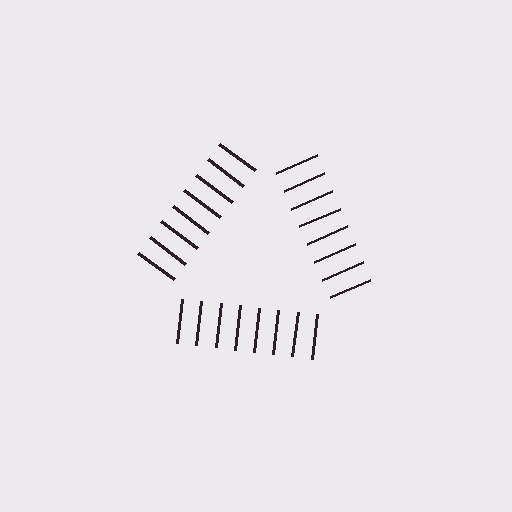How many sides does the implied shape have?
3 sides — the line-ends trace a triangle.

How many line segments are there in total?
24 — 8 along each of the 3 edges.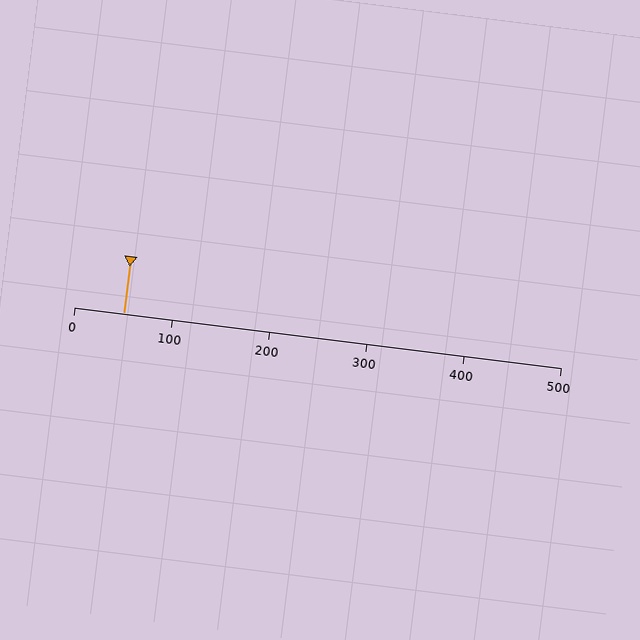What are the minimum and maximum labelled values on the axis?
The axis runs from 0 to 500.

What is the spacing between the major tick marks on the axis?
The major ticks are spaced 100 apart.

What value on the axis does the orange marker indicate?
The marker indicates approximately 50.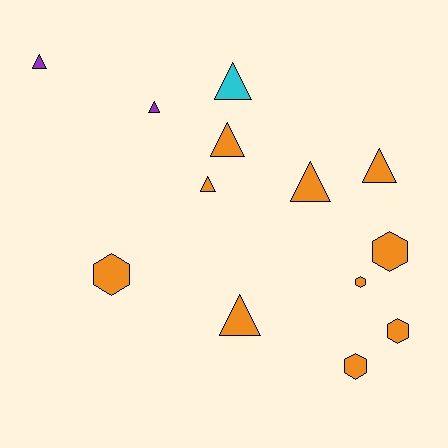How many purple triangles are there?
There are 2 purple triangles.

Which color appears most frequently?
Orange, with 10 objects.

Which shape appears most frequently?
Triangle, with 8 objects.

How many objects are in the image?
There are 13 objects.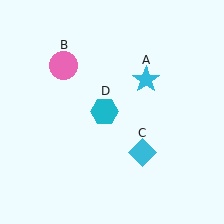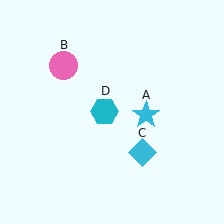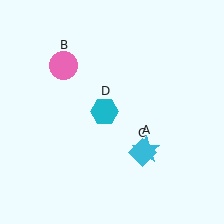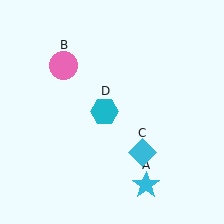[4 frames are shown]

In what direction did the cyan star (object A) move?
The cyan star (object A) moved down.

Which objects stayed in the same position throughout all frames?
Pink circle (object B) and cyan diamond (object C) and cyan hexagon (object D) remained stationary.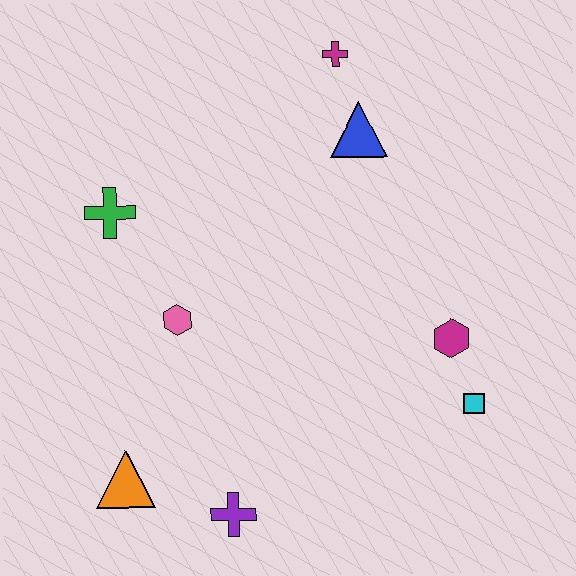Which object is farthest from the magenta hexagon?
The green cross is farthest from the magenta hexagon.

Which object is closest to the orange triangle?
The purple cross is closest to the orange triangle.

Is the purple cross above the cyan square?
No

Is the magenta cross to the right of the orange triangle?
Yes